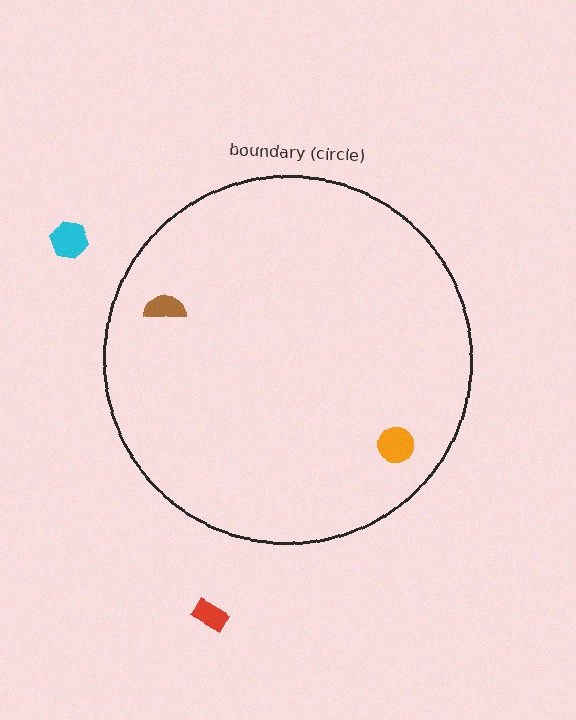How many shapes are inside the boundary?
2 inside, 2 outside.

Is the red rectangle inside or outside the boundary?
Outside.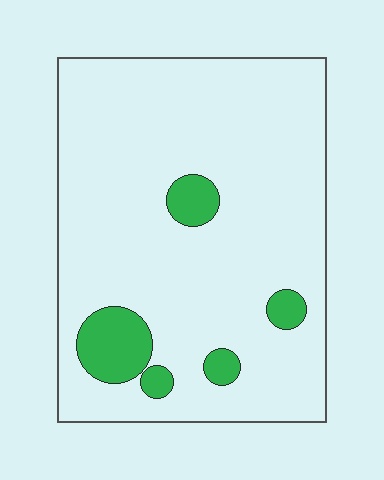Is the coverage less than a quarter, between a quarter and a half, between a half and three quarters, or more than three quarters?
Less than a quarter.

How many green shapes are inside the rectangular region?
5.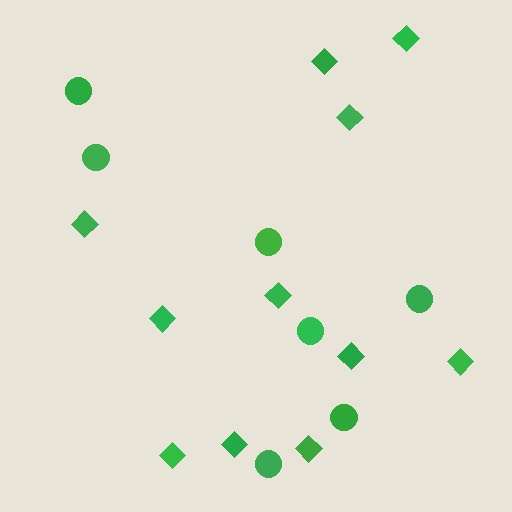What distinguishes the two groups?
There are 2 groups: one group of diamonds (11) and one group of circles (7).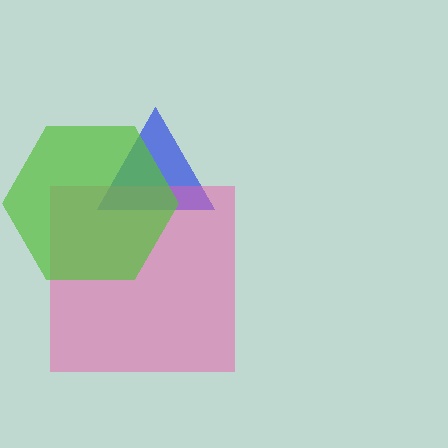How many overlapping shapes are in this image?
There are 3 overlapping shapes in the image.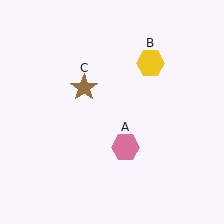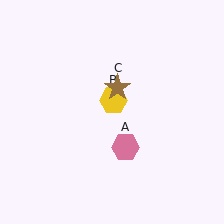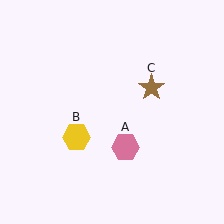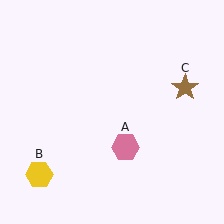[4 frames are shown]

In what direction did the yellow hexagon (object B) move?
The yellow hexagon (object B) moved down and to the left.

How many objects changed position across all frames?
2 objects changed position: yellow hexagon (object B), brown star (object C).